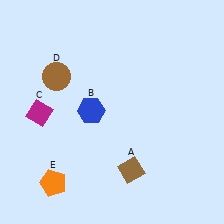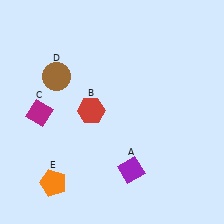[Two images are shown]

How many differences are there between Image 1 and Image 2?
There are 2 differences between the two images.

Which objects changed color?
A changed from brown to purple. B changed from blue to red.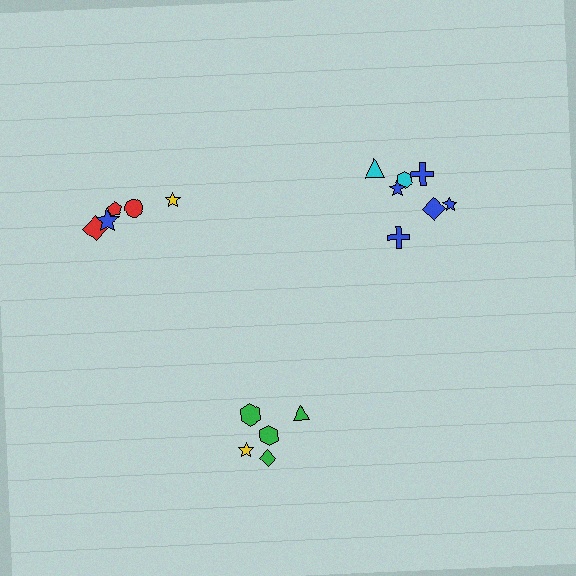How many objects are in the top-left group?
There are 5 objects.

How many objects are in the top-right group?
There are 7 objects.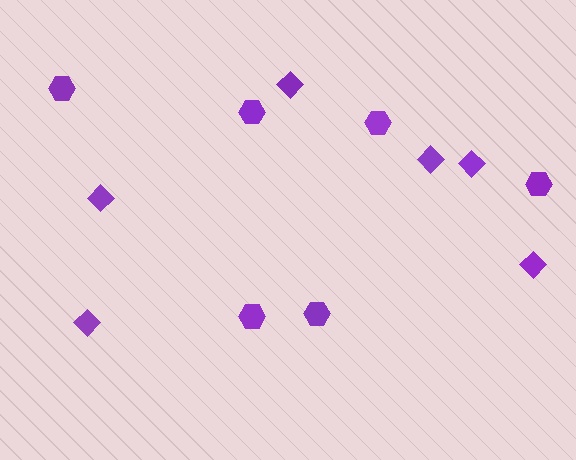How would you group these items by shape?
There are 2 groups: one group of diamonds (6) and one group of hexagons (6).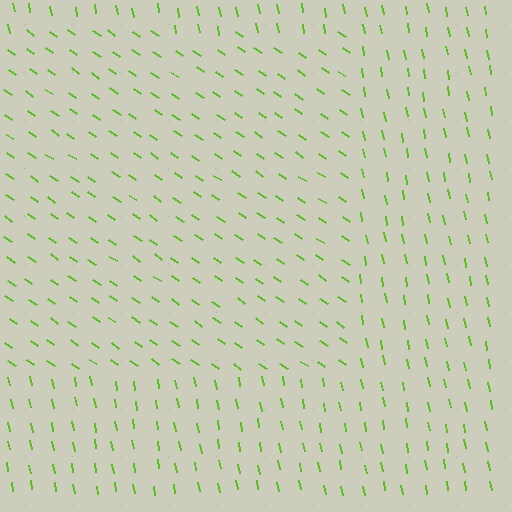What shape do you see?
I see a rectangle.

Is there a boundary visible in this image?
Yes, there is a texture boundary formed by a change in line orientation.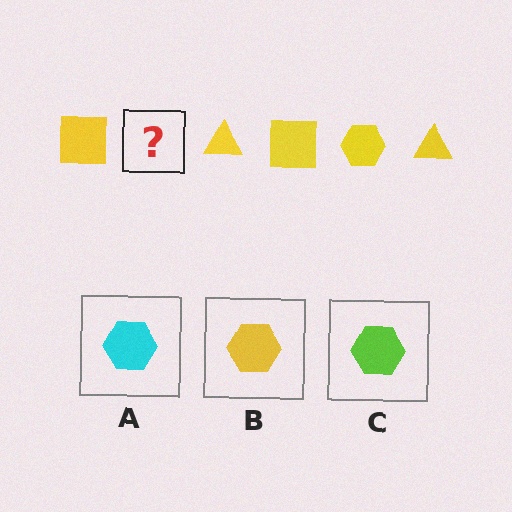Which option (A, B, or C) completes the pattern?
B.